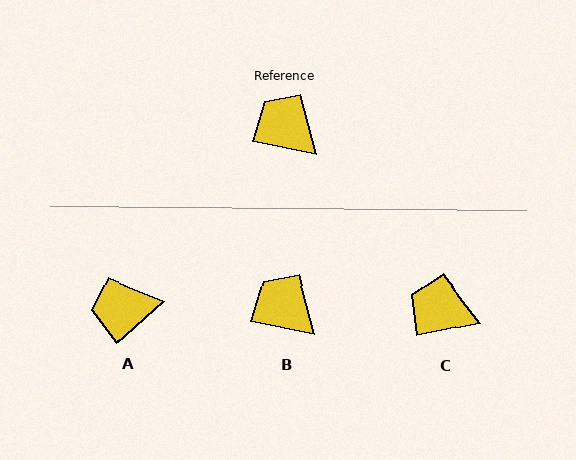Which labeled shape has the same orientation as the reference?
B.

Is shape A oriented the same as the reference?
No, it is off by about 54 degrees.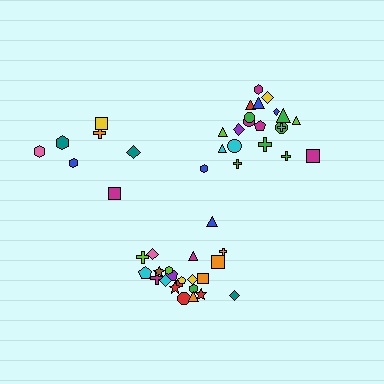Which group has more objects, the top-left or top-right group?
The top-right group.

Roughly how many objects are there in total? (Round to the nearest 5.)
Roughly 50 objects in total.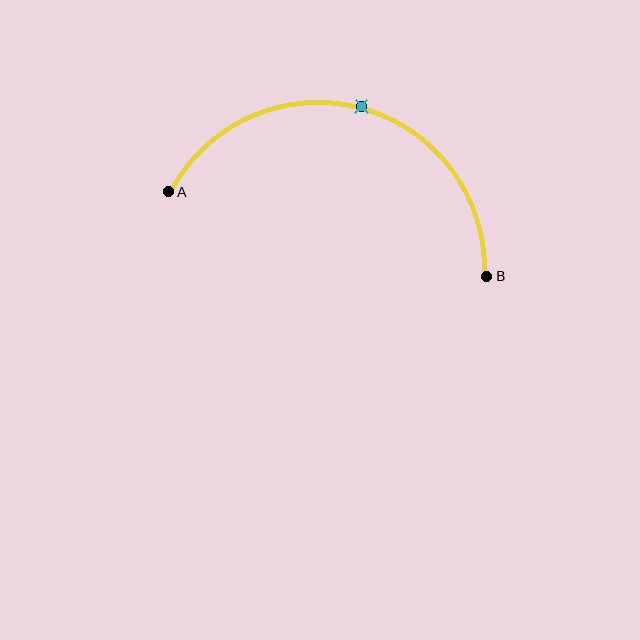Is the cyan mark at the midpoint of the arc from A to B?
Yes. The cyan mark lies on the arc at equal arc-length from both A and B — it is the arc midpoint.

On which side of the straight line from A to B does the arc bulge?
The arc bulges above the straight line connecting A and B.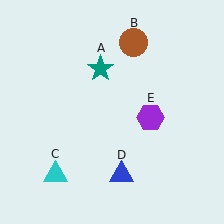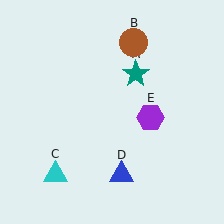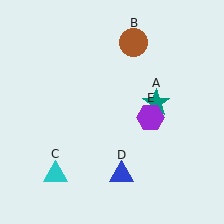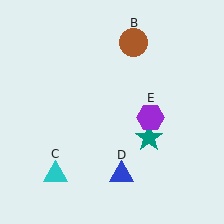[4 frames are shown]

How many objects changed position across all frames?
1 object changed position: teal star (object A).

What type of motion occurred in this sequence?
The teal star (object A) rotated clockwise around the center of the scene.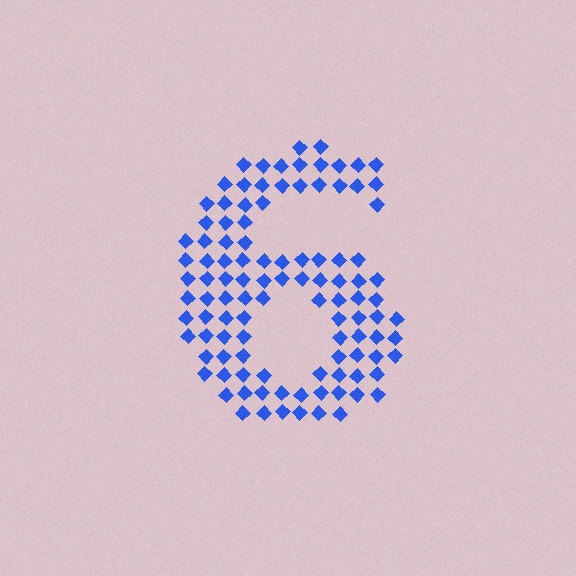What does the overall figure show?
The overall figure shows the digit 6.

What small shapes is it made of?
It is made of small diamonds.